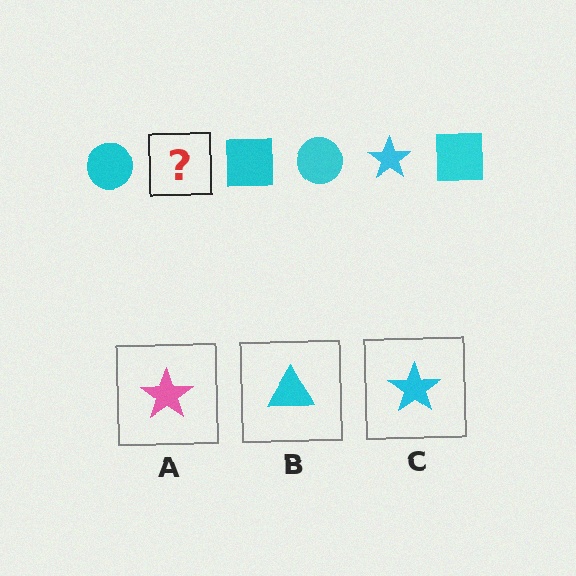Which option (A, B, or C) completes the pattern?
C.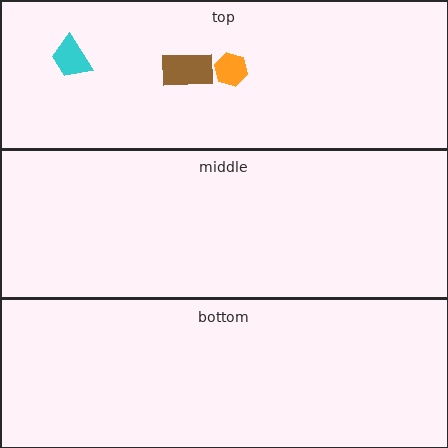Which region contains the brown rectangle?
The top region.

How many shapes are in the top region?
3.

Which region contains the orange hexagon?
The top region.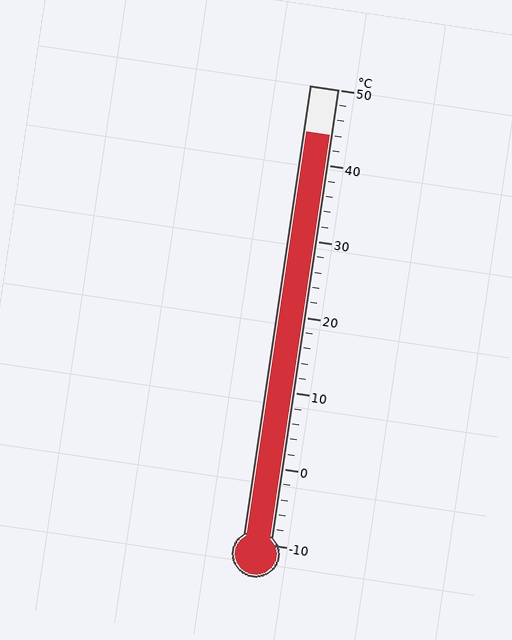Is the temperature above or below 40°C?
The temperature is above 40°C.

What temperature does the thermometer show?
The thermometer shows approximately 44°C.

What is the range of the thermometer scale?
The thermometer scale ranges from -10°C to 50°C.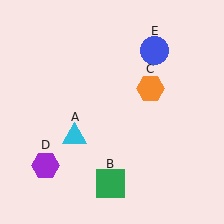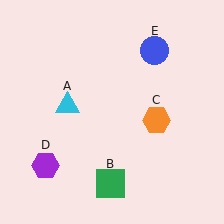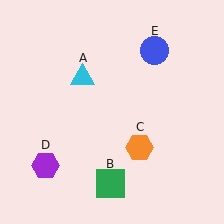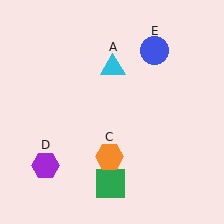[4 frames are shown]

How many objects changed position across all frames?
2 objects changed position: cyan triangle (object A), orange hexagon (object C).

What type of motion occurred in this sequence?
The cyan triangle (object A), orange hexagon (object C) rotated clockwise around the center of the scene.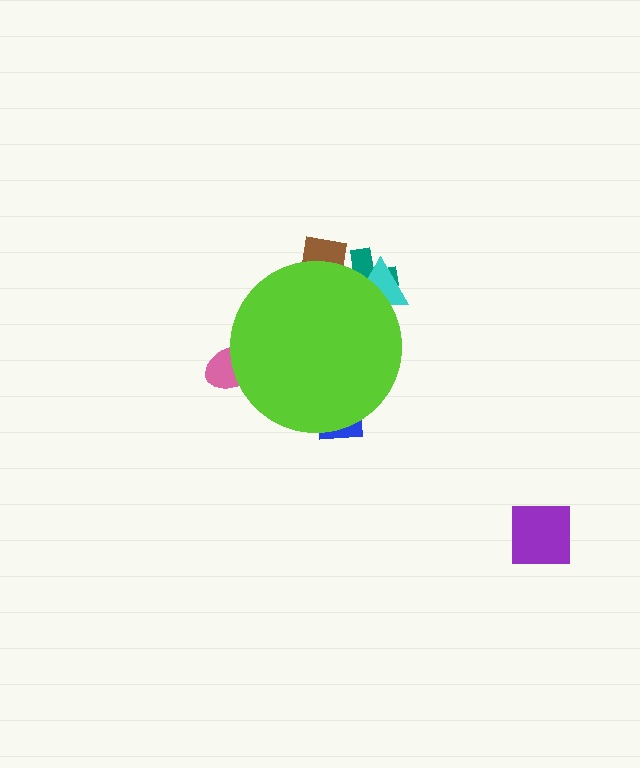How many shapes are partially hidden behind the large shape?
5 shapes are partially hidden.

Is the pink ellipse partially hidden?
Yes, the pink ellipse is partially hidden behind the lime circle.